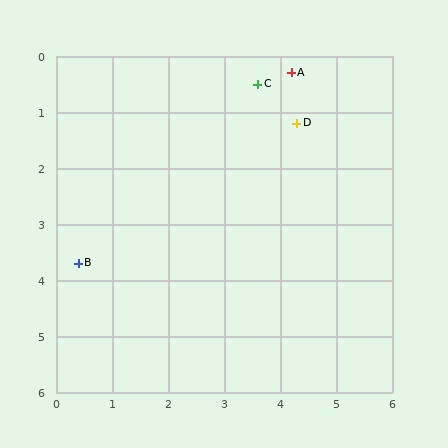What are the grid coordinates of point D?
Point D is at approximately (4.3, 1.2).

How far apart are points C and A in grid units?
Points C and A are about 0.6 grid units apart.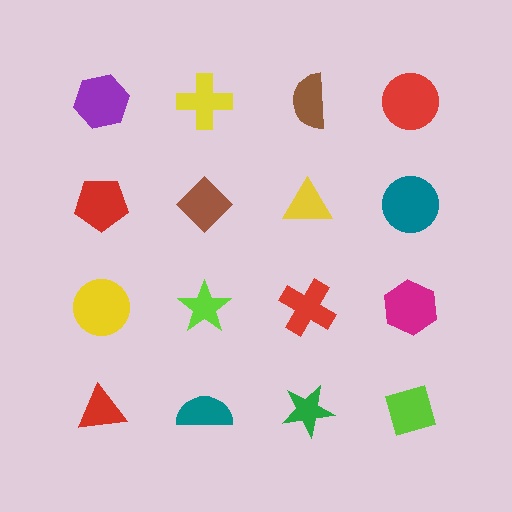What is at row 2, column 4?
A teal circle.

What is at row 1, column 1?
A purple hexagon.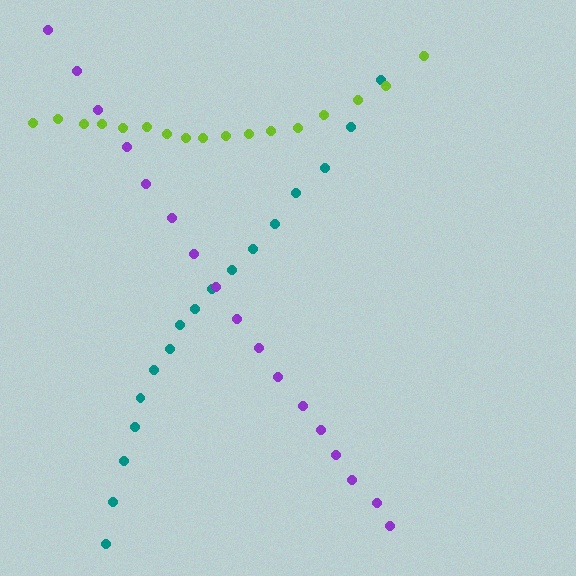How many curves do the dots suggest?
There are 3 distinct paths.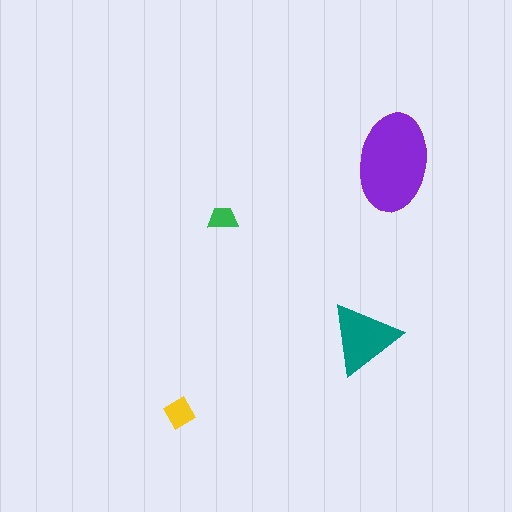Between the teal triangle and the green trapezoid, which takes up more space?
The teal triangle.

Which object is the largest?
The purple ellipse.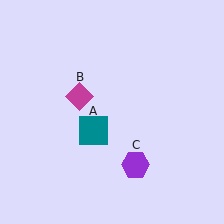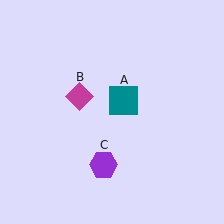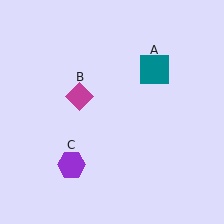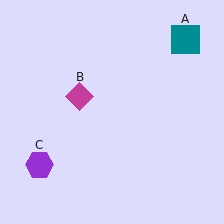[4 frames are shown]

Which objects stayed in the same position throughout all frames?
Magenta diamond (object B) remained stationary.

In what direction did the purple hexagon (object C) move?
The purple hexagon (object C) moved left.